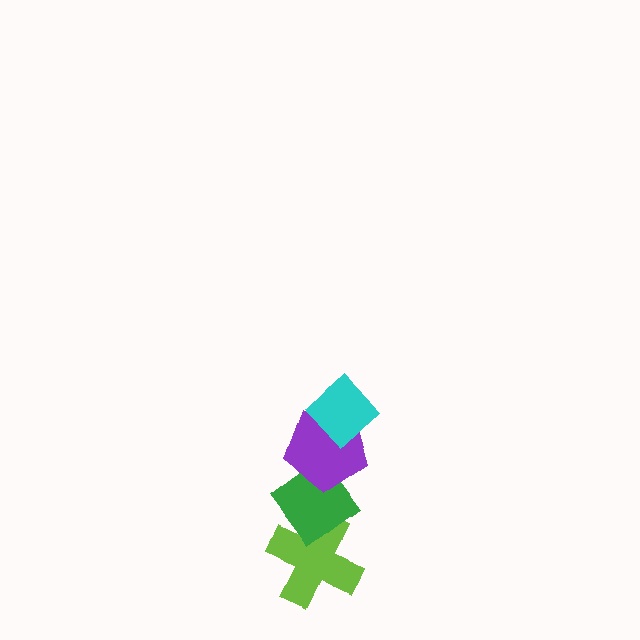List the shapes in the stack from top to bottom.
From top to bottom: the cyan diamond, the purple pentagon, the green diamond, the lime cross.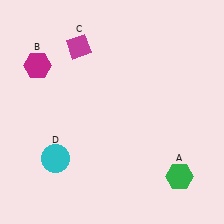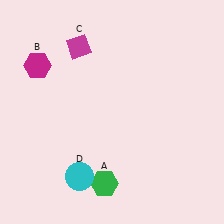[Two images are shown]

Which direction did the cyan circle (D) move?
The cyan circle (D) moved right.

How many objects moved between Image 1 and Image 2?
2 objects moved between the two images.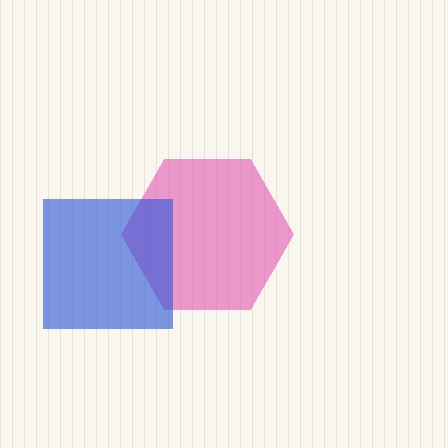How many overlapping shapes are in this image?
There are 2 overlapping shapes in the image.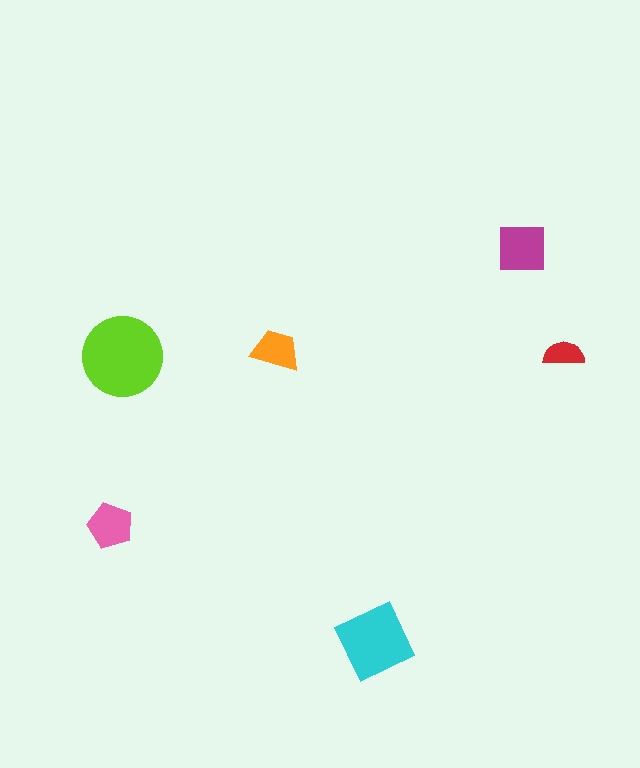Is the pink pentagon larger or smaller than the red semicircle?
Larger.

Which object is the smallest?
The red semicircle.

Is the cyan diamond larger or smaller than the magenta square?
Larger.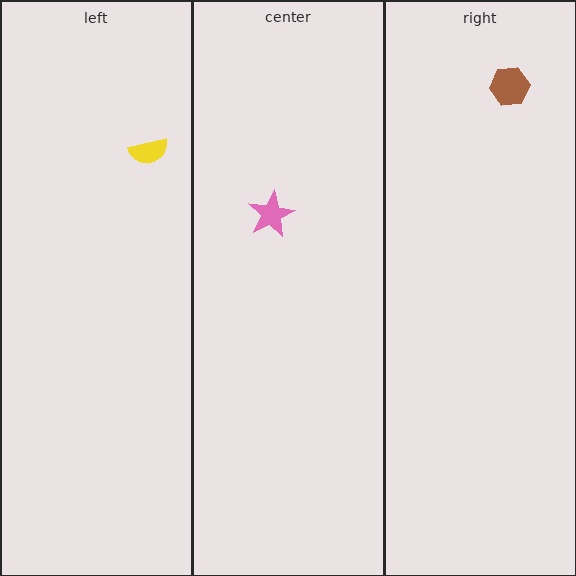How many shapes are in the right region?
1.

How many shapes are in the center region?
1.